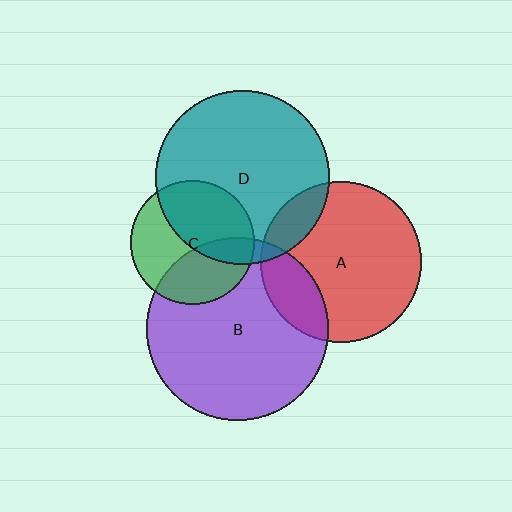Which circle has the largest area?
Circle B (purple).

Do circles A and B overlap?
Yes.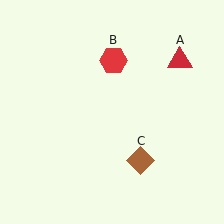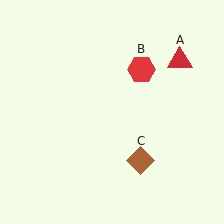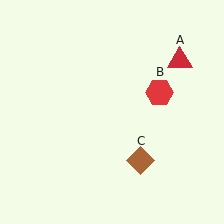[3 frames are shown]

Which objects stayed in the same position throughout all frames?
Red triangle (object A) and brown diamond (object C) remained stationary.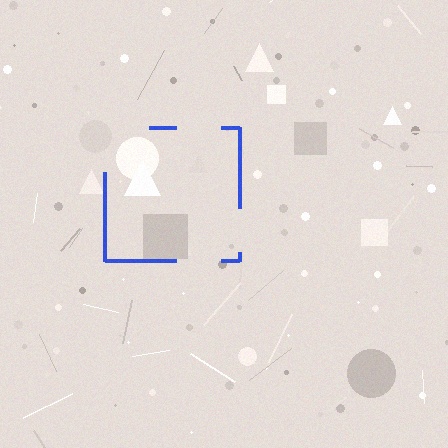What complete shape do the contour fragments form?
The contour fragments form a square.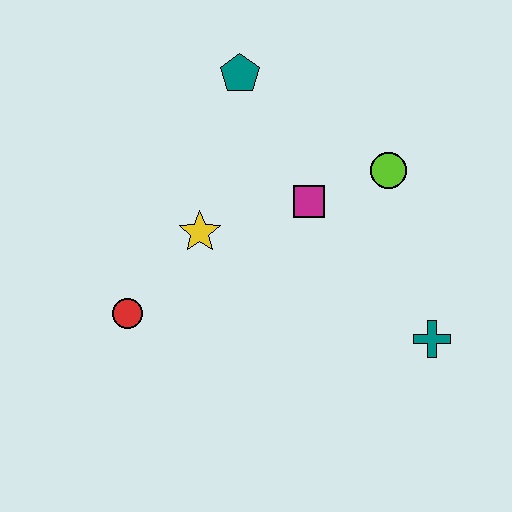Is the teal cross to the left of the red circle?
No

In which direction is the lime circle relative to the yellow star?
The lime circle is to the right of the yellow star.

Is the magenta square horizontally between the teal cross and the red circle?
Yes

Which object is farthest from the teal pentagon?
The teal cross is farthest from the teal pentagon.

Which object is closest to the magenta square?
The lime circle is closest to the magenta square.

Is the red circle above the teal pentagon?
No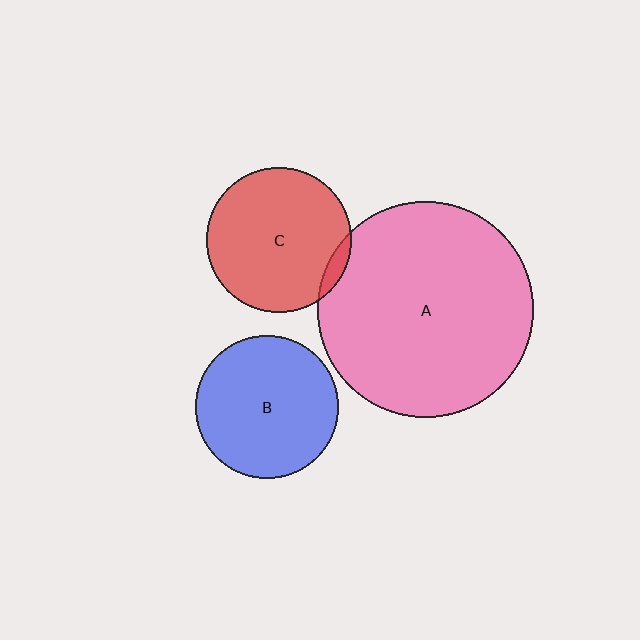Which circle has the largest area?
Circle A (pink).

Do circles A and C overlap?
Yes.